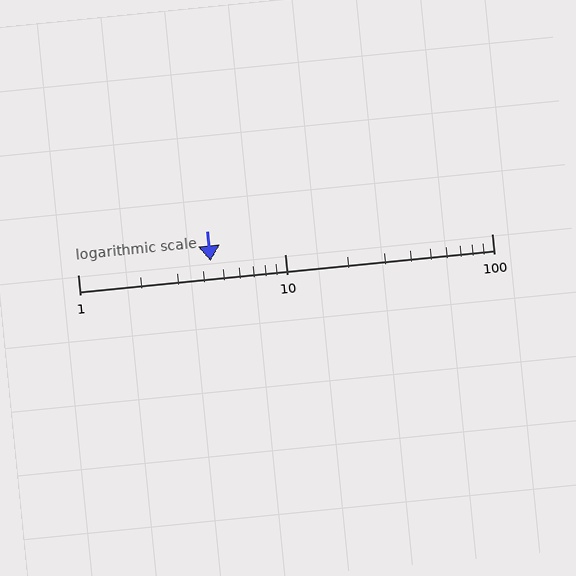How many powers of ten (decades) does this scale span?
The scale spans 2 decades, from 1 to 100.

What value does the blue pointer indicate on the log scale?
The pointer indicates approximately 4.4.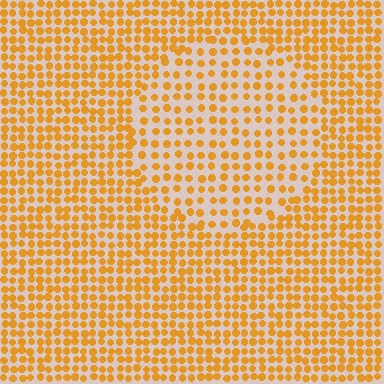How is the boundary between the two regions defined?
The boundary is defined by a change in element density (approximately 1.7x ratio). All elements are the same color, size, and shape.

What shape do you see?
I see a circle.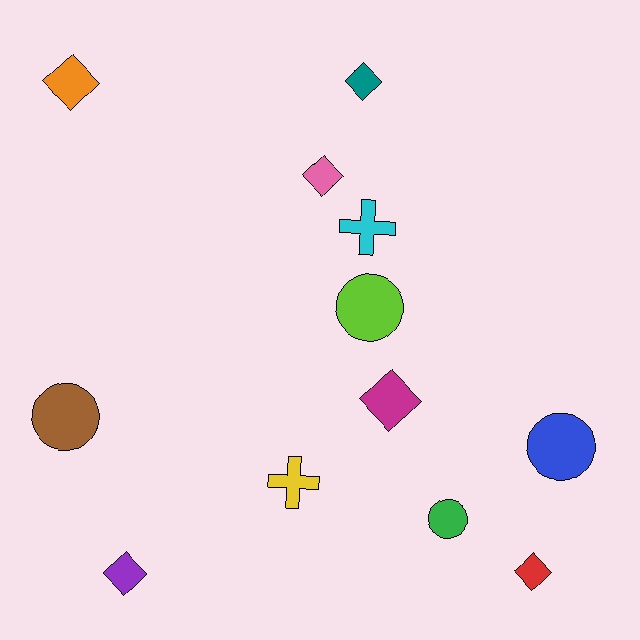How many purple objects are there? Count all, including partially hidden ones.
There is 1 purple object.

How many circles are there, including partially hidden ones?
There are 4 circles.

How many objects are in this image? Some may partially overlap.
There are 12 objects.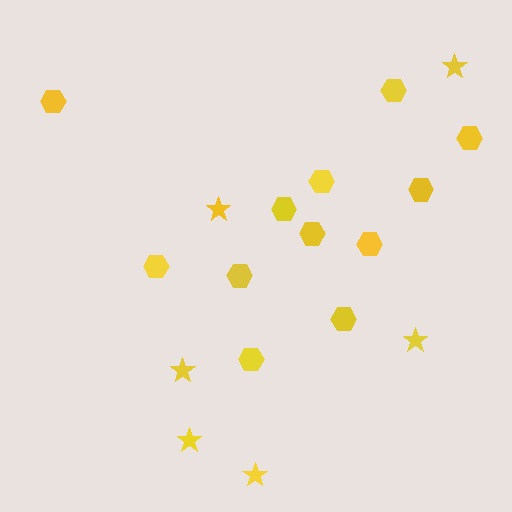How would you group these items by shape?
There are 2 groups: one group of hexagons (12) and one group of stars (6).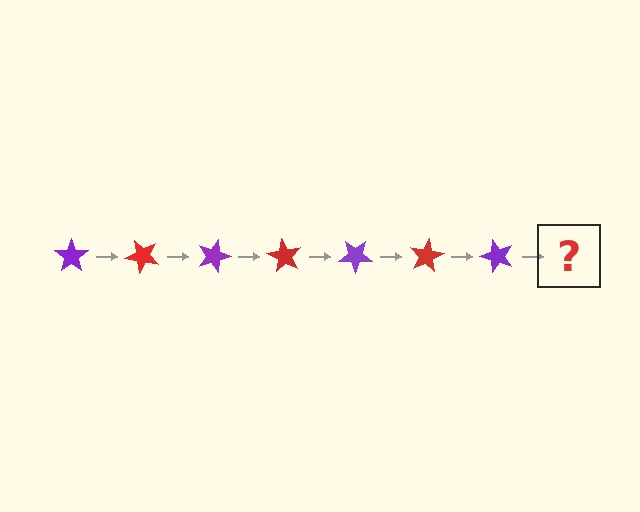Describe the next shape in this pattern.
It should be a red star, rotated 315 degrees from the start.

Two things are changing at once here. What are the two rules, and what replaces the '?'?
The two rules are that it rotates 45 degrees each step and the color cycles through purple and red. The '?' should be a red star, rotated 315 degrees from the start.